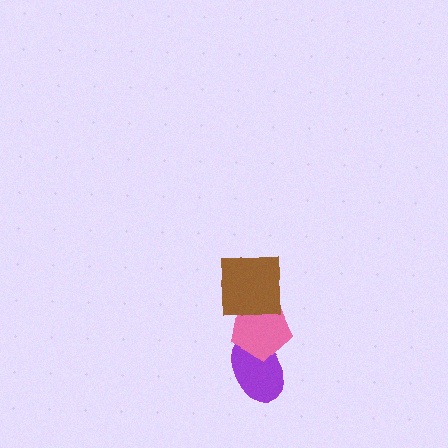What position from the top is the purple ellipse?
The purple ellipse is 3rd from the top.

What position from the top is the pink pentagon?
The pink pentagon is 2nd from the top.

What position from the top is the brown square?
The brown square is 1st from the top.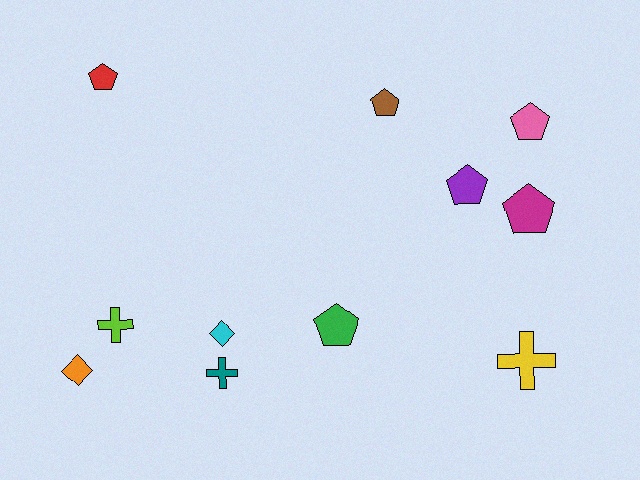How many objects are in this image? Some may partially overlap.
There are 11 objects.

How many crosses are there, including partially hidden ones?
There are 3 crosses.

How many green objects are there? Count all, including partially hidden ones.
There is 1 green object.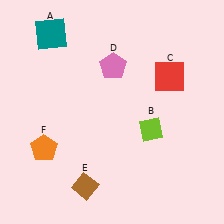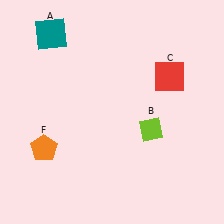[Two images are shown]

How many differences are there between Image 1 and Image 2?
There are 2 differences between the two images.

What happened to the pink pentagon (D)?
The pink pentagon (D) was removed in Image 2. It was in the top-right area of Image 1.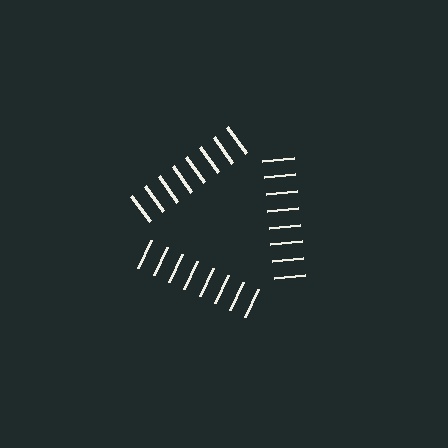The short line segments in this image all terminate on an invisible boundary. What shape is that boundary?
An illusory triangle — the line segments terminate on its edges but no continuous stroke is drawn.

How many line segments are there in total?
24 — 8 along each of the 3 edges.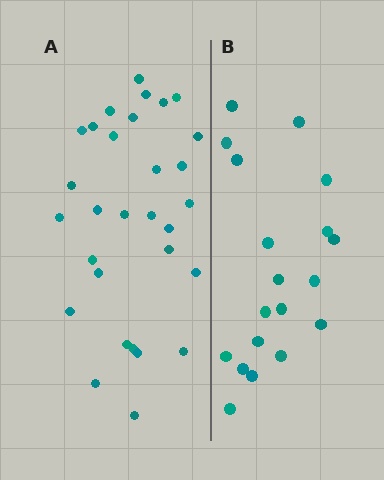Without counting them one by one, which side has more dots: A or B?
Region A (the left region) has more dots.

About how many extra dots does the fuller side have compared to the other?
Region A has roughly 12 or so more dots than region B.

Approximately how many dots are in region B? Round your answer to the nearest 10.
About 20 dots. (The exact count is 19, which rounds to 20.)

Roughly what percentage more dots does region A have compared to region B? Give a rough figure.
About 60% more.